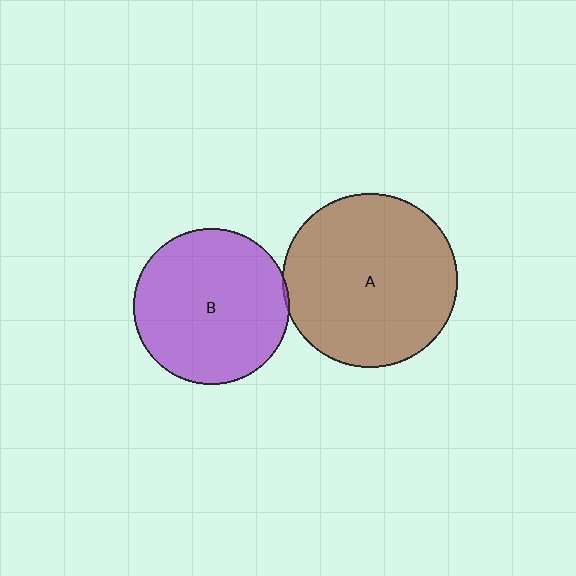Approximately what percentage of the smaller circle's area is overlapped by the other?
Approximately 5%.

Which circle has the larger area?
Circle A (brown).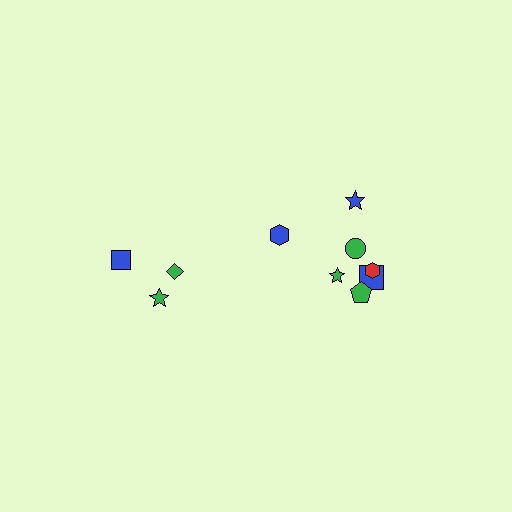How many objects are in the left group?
There are 3 objects.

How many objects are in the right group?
There are 7 objects.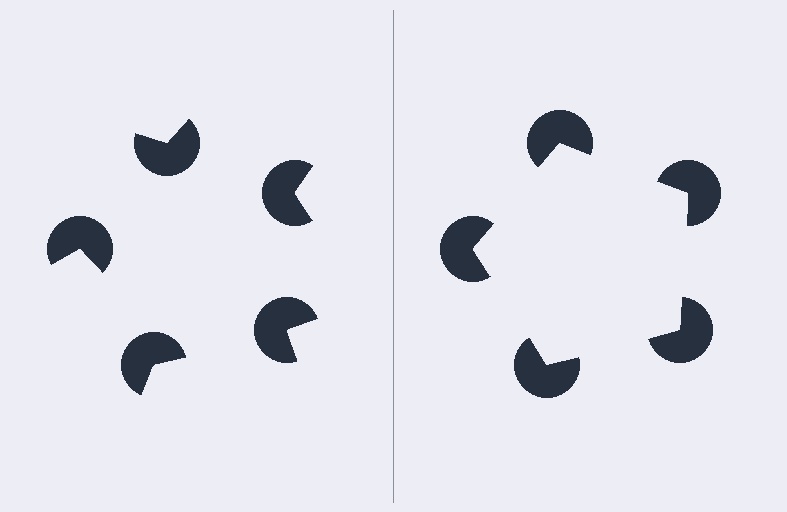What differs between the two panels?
The pac-man discs are positioned identically on both sides; only the wedge orientations differ. On the right they align to a pentagon; on the left they are misaligned.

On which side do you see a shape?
An illusory pentagon appears on the right side. On the left side the wedge cuts are rotated, so no coherent shape forms.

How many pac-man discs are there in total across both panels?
10 — 5 on each side.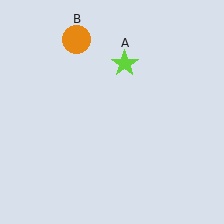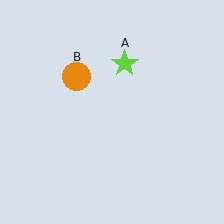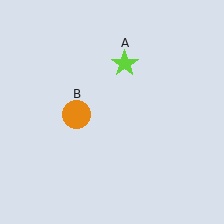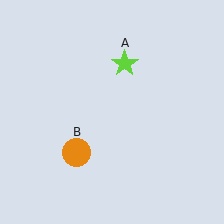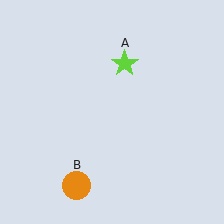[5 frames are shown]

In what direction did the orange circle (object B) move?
The orange circle (object B) moved down.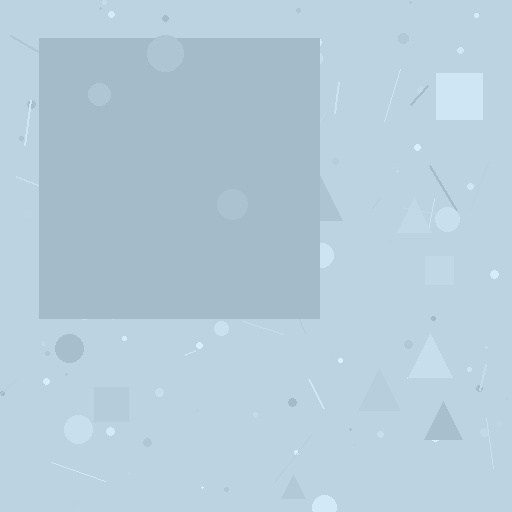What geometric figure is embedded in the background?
A square is embedded in the background.